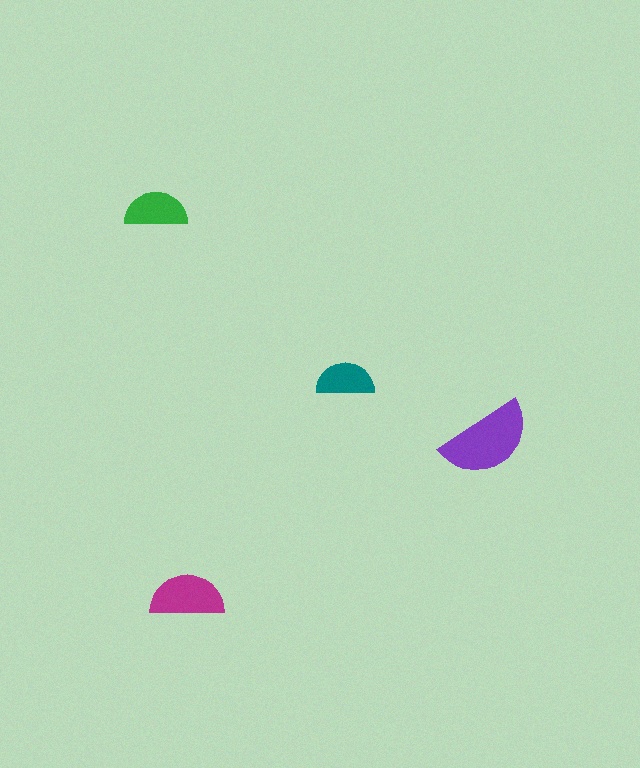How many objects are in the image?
There are 4 objects in the image.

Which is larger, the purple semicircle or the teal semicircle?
The purple one.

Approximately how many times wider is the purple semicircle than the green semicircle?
About 1.5 times wider.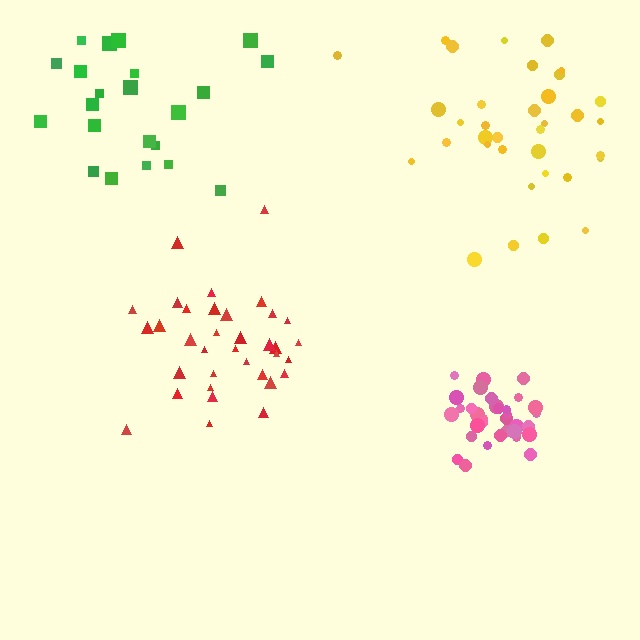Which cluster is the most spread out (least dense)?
Green.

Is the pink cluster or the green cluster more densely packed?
Pink.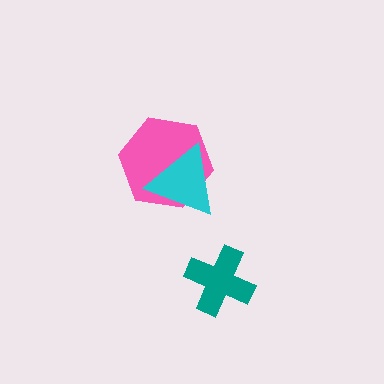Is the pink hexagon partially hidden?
Yes, it is partially covered by another shape.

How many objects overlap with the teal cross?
0 objects overlap with the teal cross.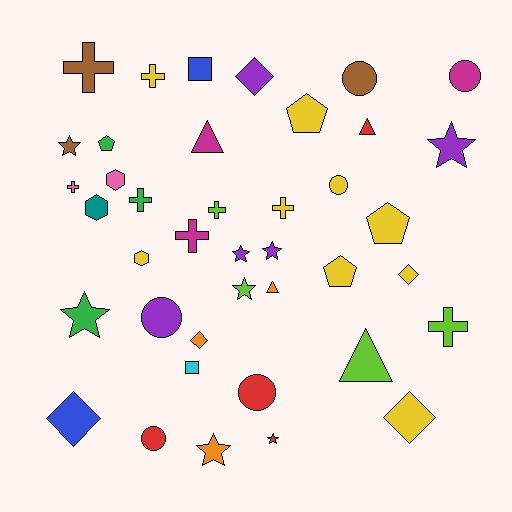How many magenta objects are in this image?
There are 3 magenta objects.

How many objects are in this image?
There are 40 objects.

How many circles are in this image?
There are 6 circles.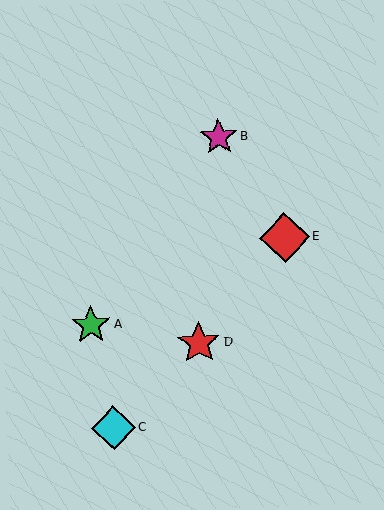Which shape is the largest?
The red diamond (labeled E) is the largest.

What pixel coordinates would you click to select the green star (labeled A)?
Click at (91, 325) to select the green star A.